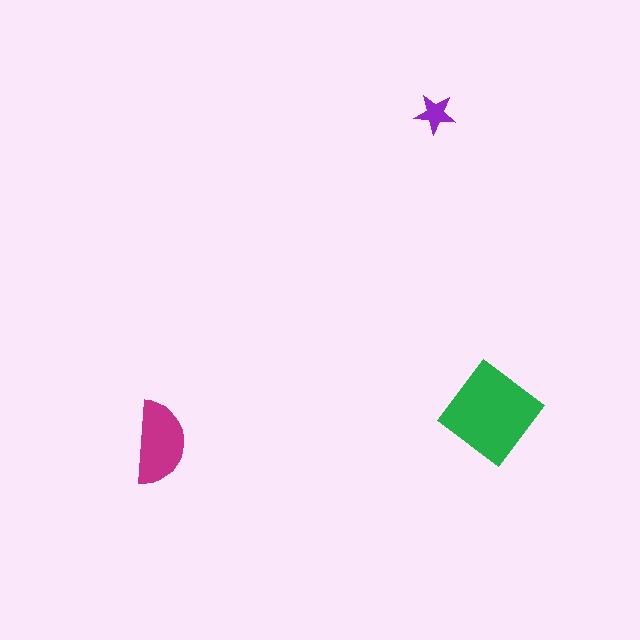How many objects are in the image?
There are 3 objects in the image.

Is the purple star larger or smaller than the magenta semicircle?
Smaller.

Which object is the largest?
The green diamond.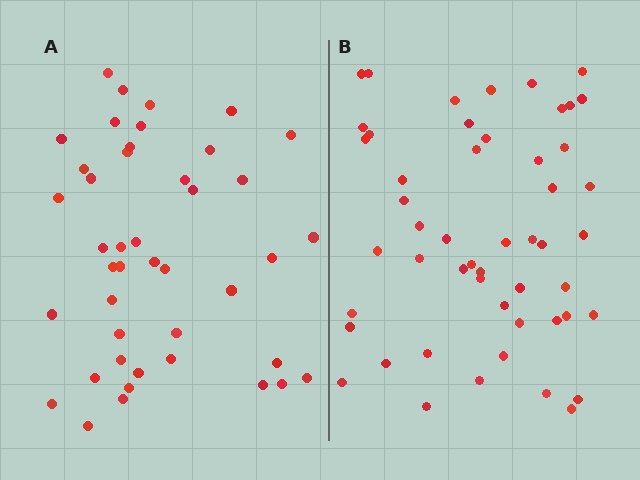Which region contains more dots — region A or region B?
Region B (the right region) has more dots.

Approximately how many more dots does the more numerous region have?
Region B has roughly 8 or so more dots than region A.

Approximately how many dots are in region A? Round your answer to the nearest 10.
About 40 dots. (The exact count is 43, which rounds to 40.)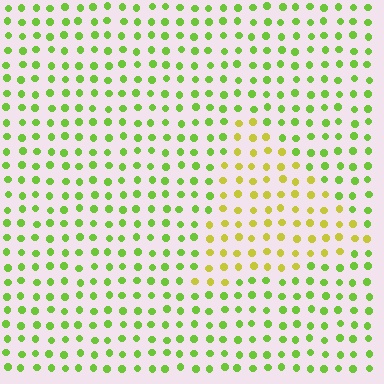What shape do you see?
I see a triangle.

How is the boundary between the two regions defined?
The boundary is defined purely by a slight shift in hue (about 37 degrees). Spacing, size, and orientation are identical on both sides.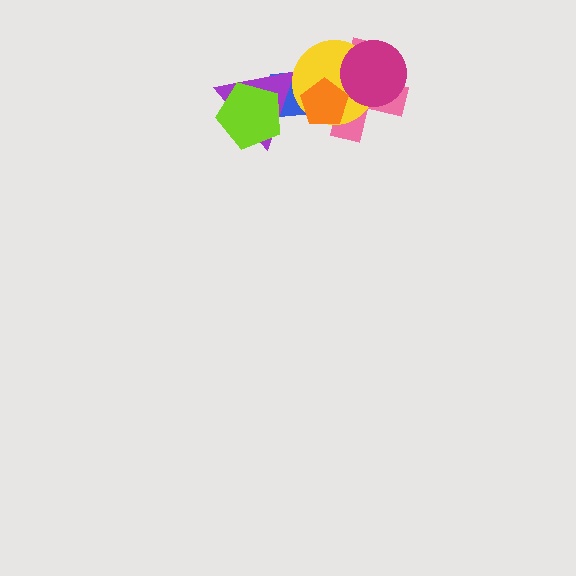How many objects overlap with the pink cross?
4 objects overlap with the pink cross.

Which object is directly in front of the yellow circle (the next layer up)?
The magenta circle is directly in front of the yellow circle.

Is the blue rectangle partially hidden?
Yes, it is partially covered by another shape.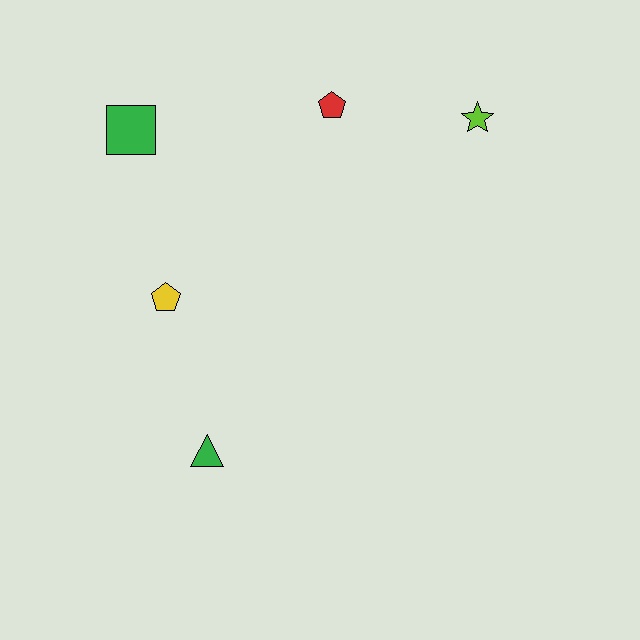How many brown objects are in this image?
There are no brown objects.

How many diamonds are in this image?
There are no diamonds.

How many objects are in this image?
There are 5 objects.